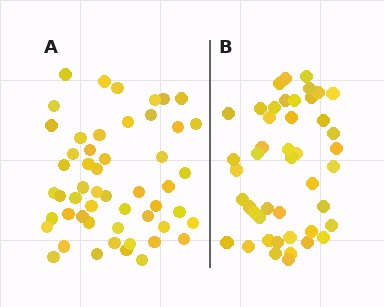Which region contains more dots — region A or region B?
Region A (the left region) has more dots.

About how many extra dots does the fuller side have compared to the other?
Region A has roughly 8 or so more dots than region B.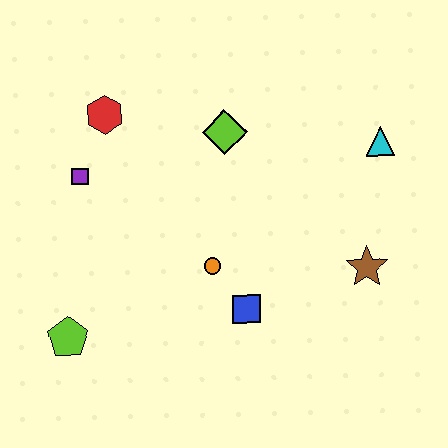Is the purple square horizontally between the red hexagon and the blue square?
No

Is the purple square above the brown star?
Yes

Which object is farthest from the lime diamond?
The lime pentagon is farthest from the lime diamond.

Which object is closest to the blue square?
The orange circle is closest to the blue square.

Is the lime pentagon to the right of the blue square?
No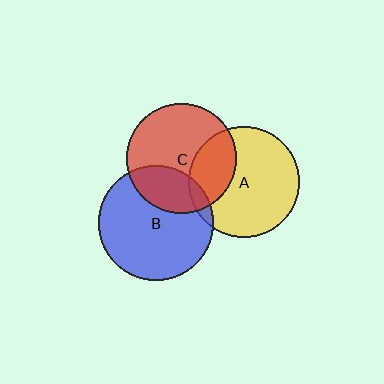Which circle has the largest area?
Circle B (blue).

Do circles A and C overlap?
Yes.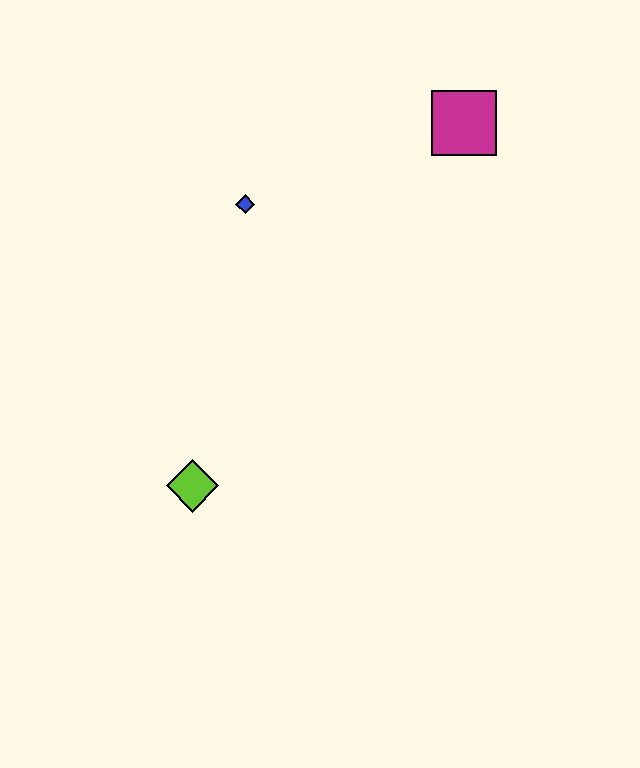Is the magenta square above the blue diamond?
Yes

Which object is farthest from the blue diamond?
The lime diamond is farthest from the blue diamond.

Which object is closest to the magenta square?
The blue diamond is closest to the magenta square.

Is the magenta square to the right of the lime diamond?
Yes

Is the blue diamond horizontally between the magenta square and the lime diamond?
Yes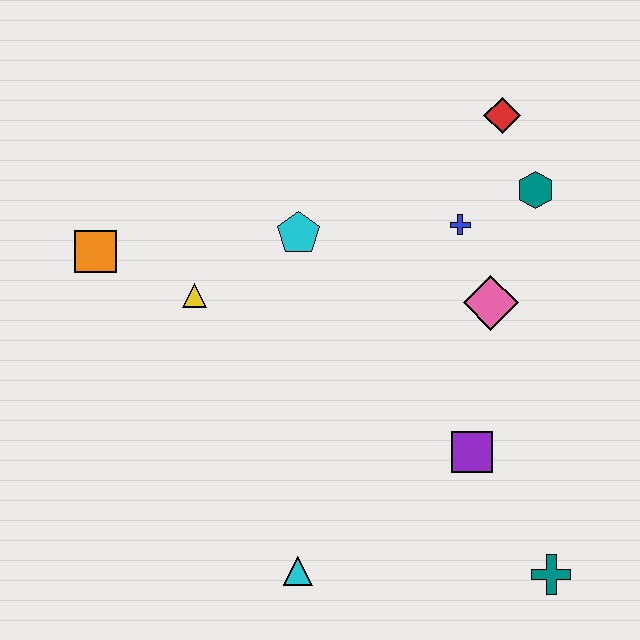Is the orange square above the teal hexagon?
No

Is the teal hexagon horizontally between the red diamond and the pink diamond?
No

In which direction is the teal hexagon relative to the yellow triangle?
The teal hexagon is to the right of the yellow triangle.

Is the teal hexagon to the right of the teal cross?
No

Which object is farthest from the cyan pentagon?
The teal cross is farthest from the cyan pentagon.